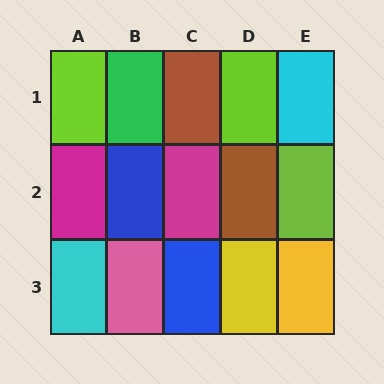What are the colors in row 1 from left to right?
Lime, green, brown, lime, cyan.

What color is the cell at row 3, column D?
Yellow.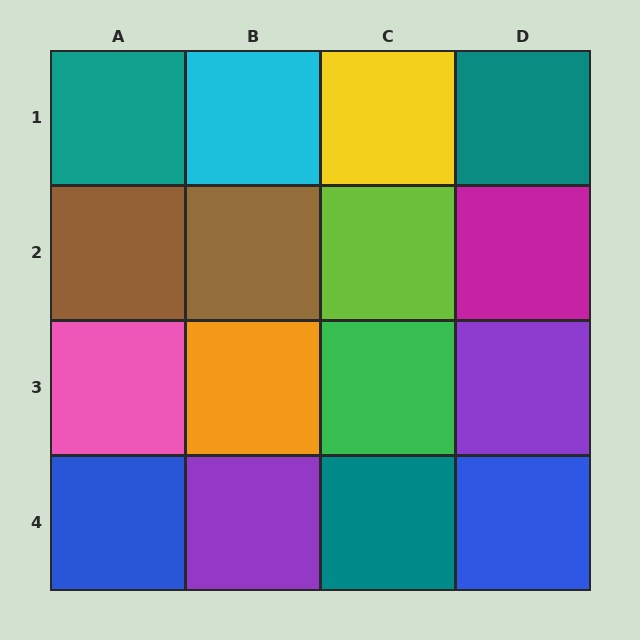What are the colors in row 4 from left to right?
Blue, purple, teal, blue.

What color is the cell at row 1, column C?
Yellow.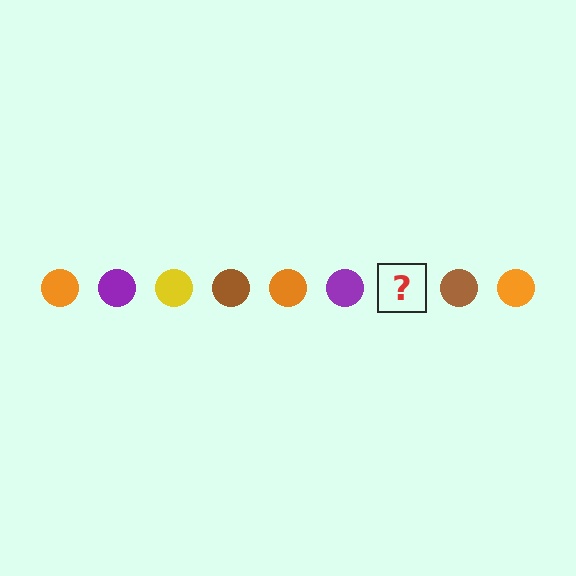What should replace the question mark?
The question mark should be replaced with a yellow circle.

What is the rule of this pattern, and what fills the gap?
The rule is that the pattern cycles through orange, purple, yellow, brown circles. The gap should be filled with a yellow circle.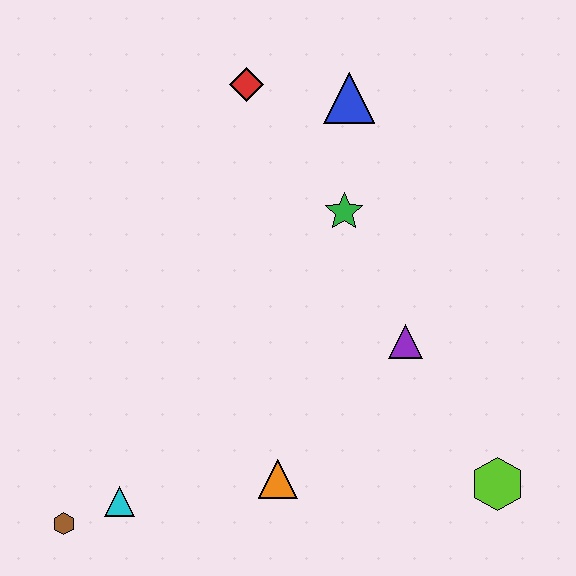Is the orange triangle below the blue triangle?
Yes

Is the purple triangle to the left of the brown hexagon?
No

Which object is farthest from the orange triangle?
The red diamond is farthest from the orange triangle.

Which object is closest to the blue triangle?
The red diamond is closest to the blue triangle.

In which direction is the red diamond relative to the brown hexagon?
The red diamond is above the brown hexagon.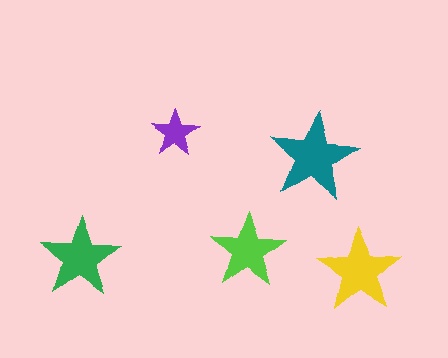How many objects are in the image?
There are 5 objects in the image.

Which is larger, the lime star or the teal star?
The teal one.